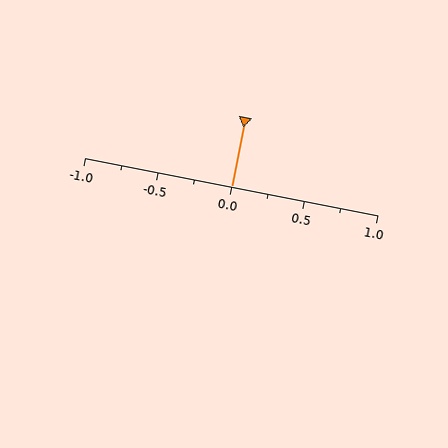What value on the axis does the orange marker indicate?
The marker indicates approximately 0.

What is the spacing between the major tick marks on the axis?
The major ticks are spaced 0.5 apart.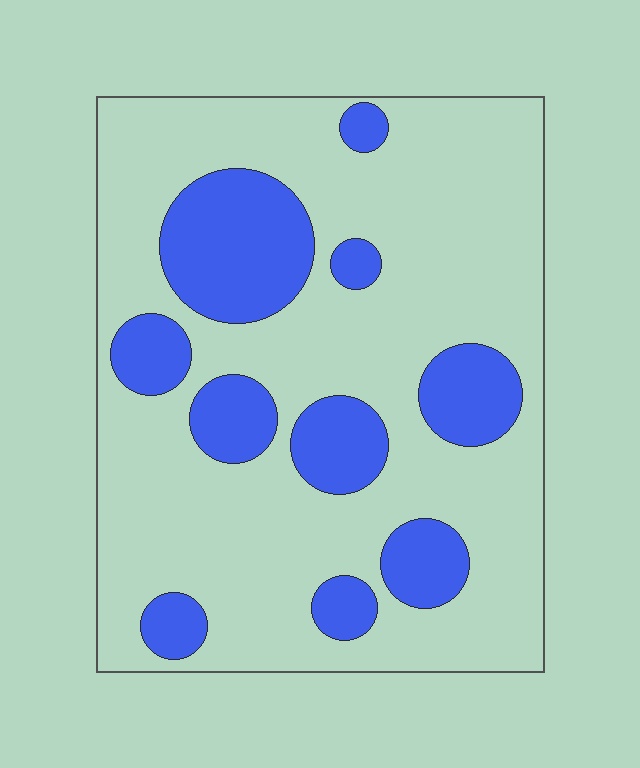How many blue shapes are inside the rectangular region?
10.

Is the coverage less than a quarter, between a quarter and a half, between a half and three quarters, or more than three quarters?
Less than a quarter.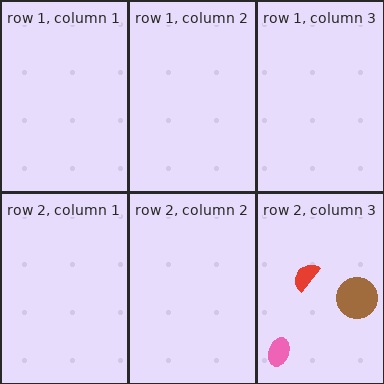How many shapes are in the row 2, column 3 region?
3.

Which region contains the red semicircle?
The row 2, column 3 region.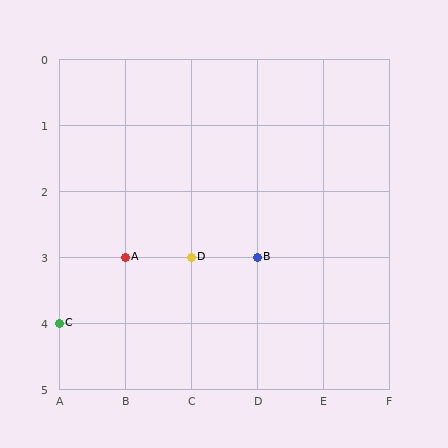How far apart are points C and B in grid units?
Points C and B are 3 columns and 1 row apart (about 3.2 grid units diagonally).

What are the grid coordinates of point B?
Point B is at grid coordinates (D, 3).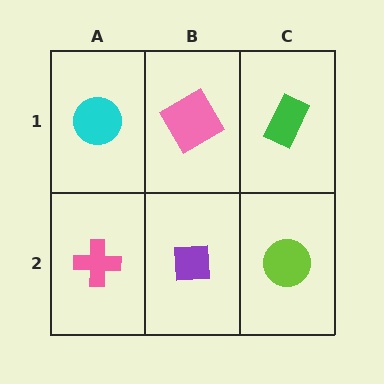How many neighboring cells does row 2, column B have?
3.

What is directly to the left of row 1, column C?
A pink diamond.